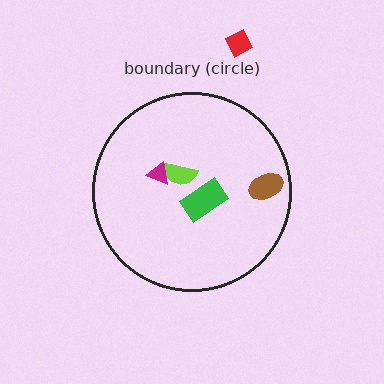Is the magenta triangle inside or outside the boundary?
Inside.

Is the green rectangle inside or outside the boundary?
Inside.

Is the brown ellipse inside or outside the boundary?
Inside.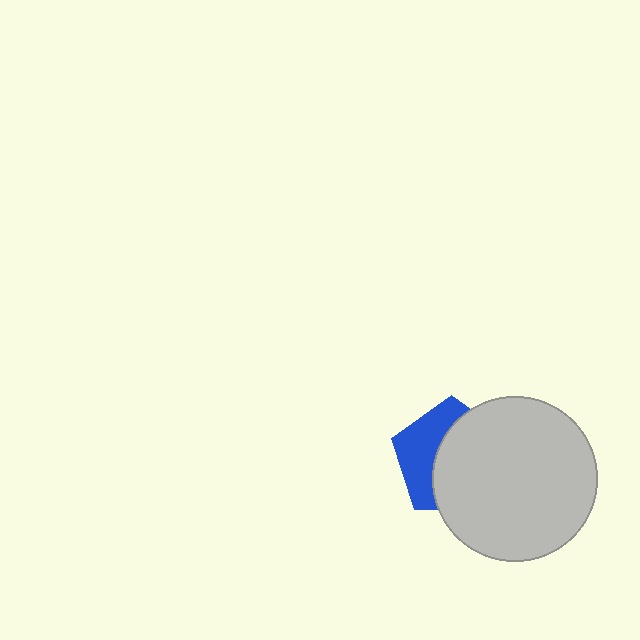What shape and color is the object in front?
The object in front is a light gray circle.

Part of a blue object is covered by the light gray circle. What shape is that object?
It is a pentagon.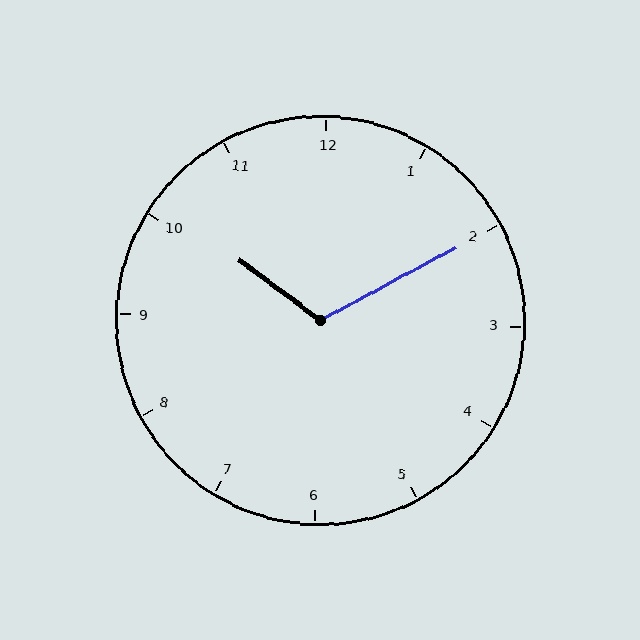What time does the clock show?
10:10.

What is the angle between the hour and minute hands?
Approximately 115 degrees.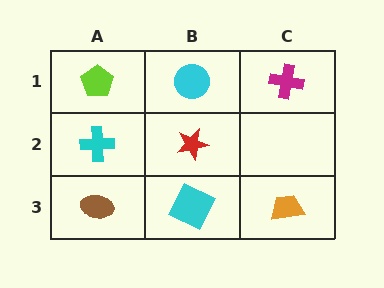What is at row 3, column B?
A cyan square.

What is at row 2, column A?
A cyan cross.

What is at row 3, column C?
An orange trapezoid.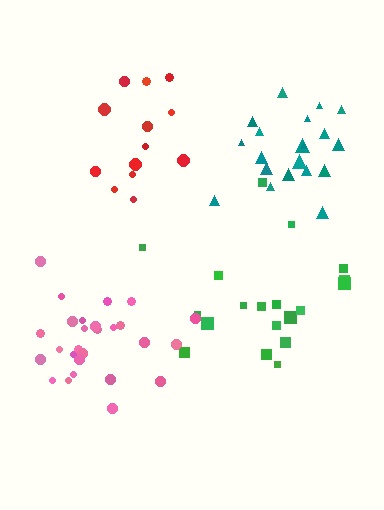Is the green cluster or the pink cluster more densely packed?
Pink.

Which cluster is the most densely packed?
Teal.